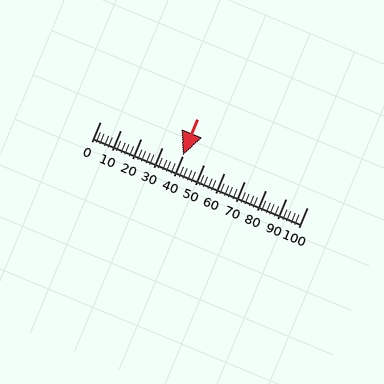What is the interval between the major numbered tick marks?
The major tick marks are spaced 10 units apart.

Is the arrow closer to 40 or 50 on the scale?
The arrow is closer to 40.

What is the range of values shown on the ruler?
The ruler shows values from 0 to 100.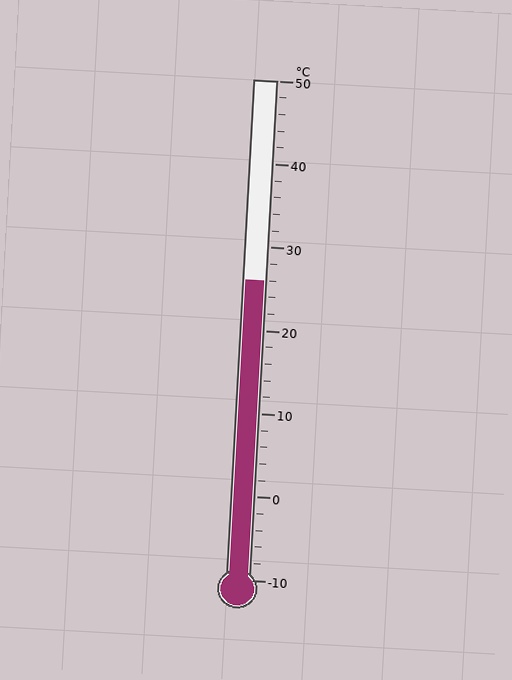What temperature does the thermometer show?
The thermometer shows approximately 26°C.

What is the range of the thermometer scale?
The thermometer scale ranges from -10°C to 50°C.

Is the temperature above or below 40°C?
The temperature is below 40°C.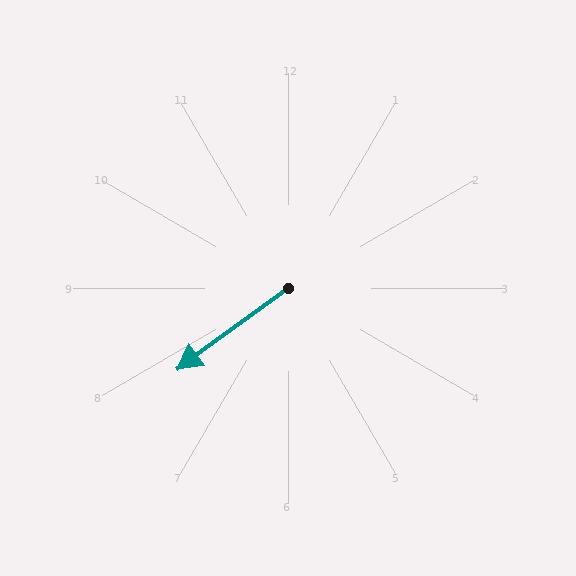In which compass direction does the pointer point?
Southwest.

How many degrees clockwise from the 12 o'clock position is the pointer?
Approximately 234 degrees.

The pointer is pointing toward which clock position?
Roughly 8 o'clock.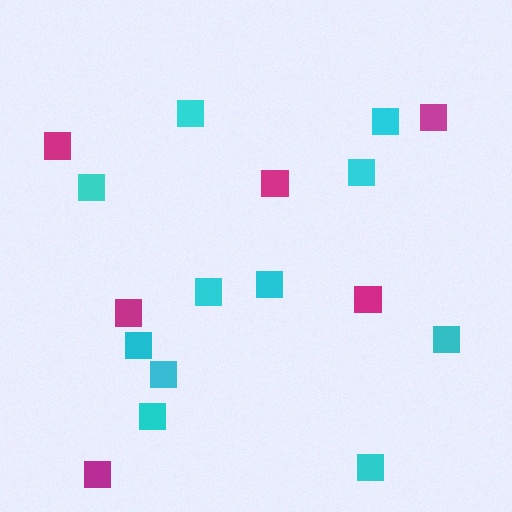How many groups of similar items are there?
There are 2 groups: one group of cyan squares (11) and one group of magenta squares (6).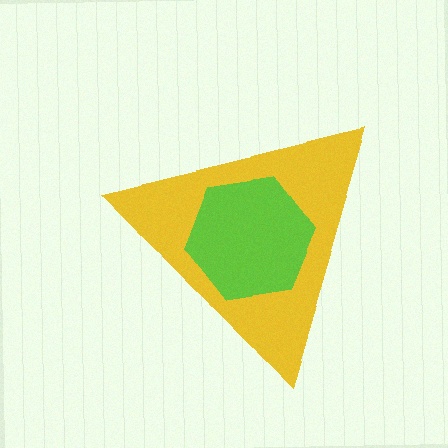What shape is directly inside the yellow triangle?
The lime hexagon.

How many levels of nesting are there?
2.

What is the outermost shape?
The yellow triangle.